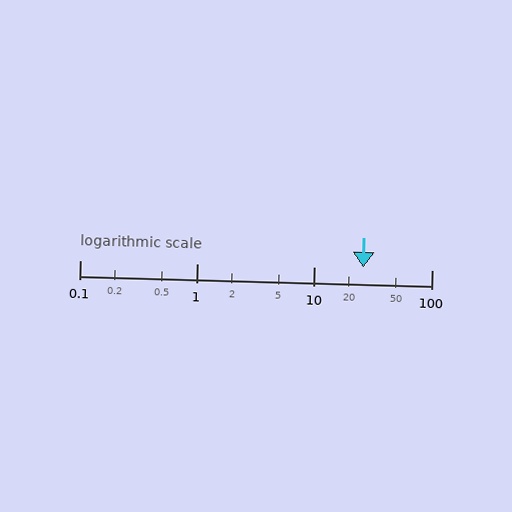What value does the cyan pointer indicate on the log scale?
The pointer indicates approximately 26.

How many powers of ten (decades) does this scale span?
The scale spans 3 decades, from 0.1 to 100.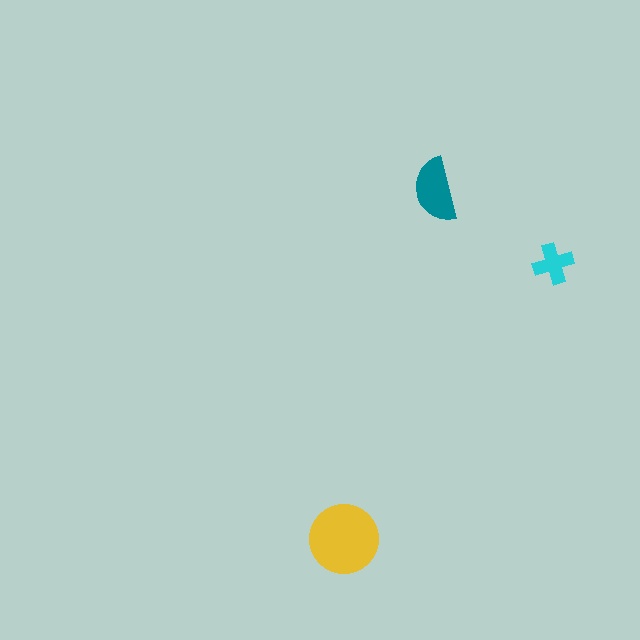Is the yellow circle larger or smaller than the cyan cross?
Larger.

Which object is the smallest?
The cyan cross.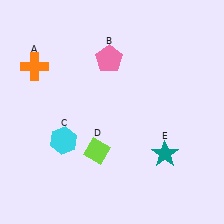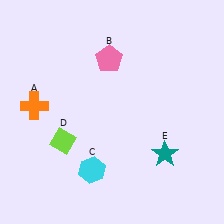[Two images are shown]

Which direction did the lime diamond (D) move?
The lime diamond (D) moved left.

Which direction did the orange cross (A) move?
The orange cross (A) moved down.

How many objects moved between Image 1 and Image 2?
3 objects moved between the two images.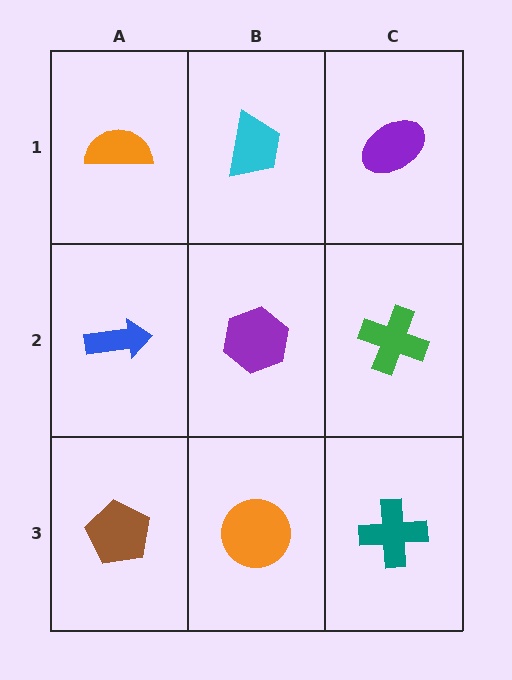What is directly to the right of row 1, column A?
A cyan trapezoid.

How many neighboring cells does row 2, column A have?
3.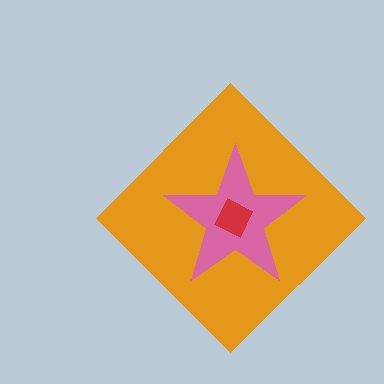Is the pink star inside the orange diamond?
Yes.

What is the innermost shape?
The red square.